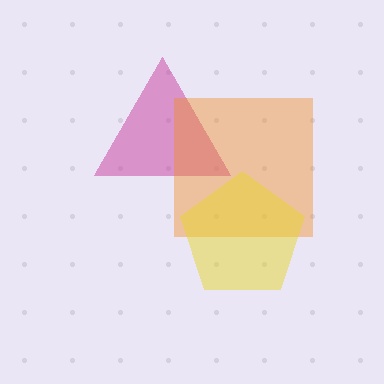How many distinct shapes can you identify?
There are 3 distinct shapes: a magenta triangle, an orange square, a yellow pentagon.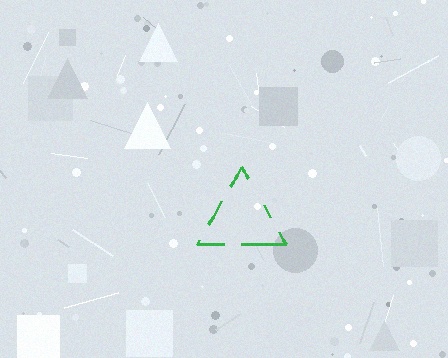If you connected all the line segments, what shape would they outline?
They would outline a triangle.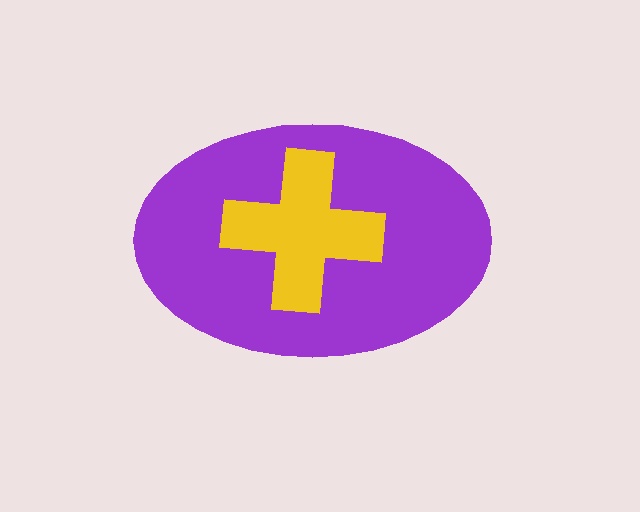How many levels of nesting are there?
2.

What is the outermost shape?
The purple ellipse.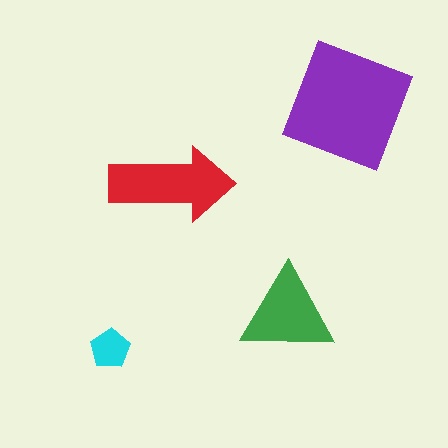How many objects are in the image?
There are 4 objects in the image.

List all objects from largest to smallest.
The purple square, the red arrow, the green triangle, the cyan pentagon.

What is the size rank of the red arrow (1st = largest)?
2nd.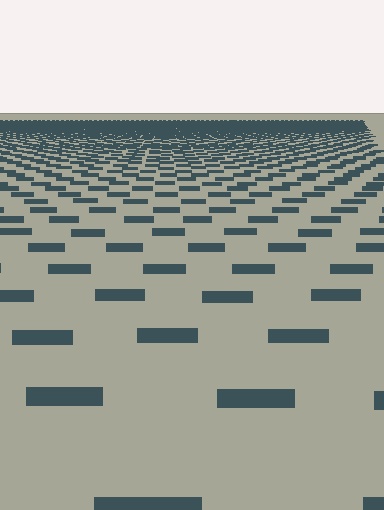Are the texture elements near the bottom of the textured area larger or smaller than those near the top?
Larger. Near the bottom, elements are closer to the viewer and appear at a bigger on-screen size.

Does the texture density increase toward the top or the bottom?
Density increases toward the top.